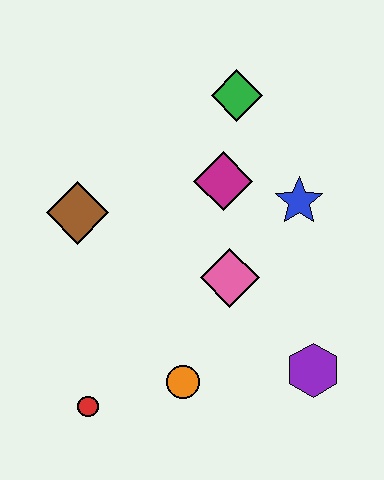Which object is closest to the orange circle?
The red circle is closest to the orange circle.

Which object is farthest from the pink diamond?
The red circle is farthest from the pink diamond.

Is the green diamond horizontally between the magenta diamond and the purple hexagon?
Yes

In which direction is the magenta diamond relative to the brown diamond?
The magenta diamond is to the right of the brown diamond.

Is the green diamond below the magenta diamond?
No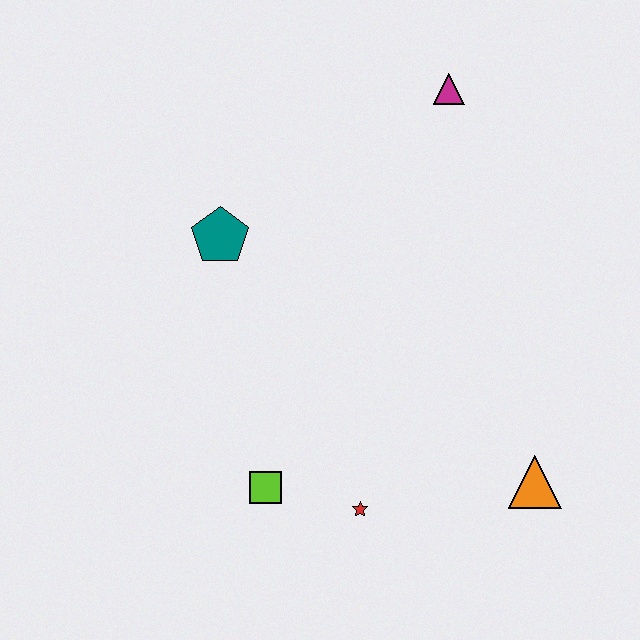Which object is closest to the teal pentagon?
The lime square is closest to the teal pentagon.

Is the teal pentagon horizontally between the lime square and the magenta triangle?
No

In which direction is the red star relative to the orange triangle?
The red star is to the left of the orange triangle.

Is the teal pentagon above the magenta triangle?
No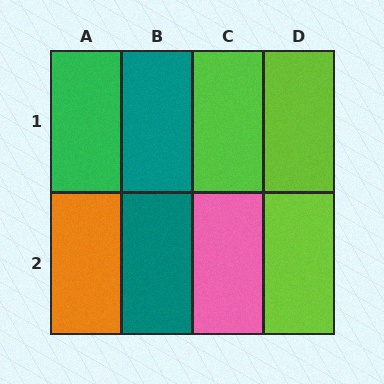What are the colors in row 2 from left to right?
Orange, teal, pink, lime.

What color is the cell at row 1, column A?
Green.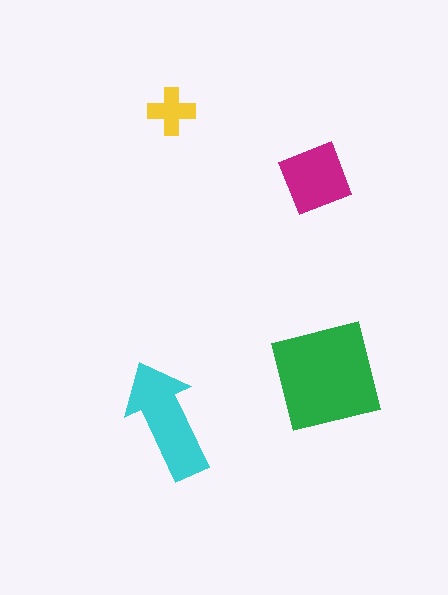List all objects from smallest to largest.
The yellow cross, the magenta square, the cyan arrow, the green square.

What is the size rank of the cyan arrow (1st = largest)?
2nd.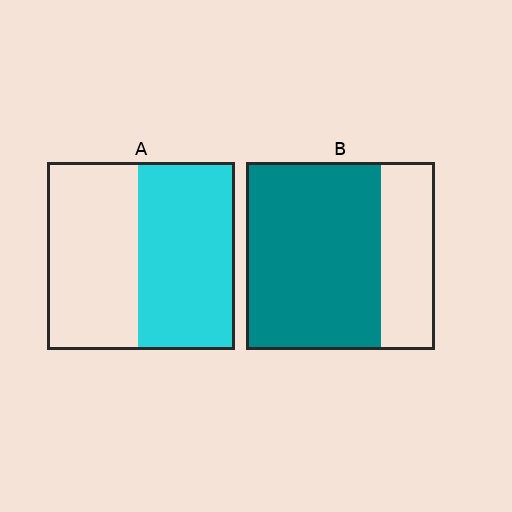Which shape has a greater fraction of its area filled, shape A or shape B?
Shape B.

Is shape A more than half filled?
Roughly half.